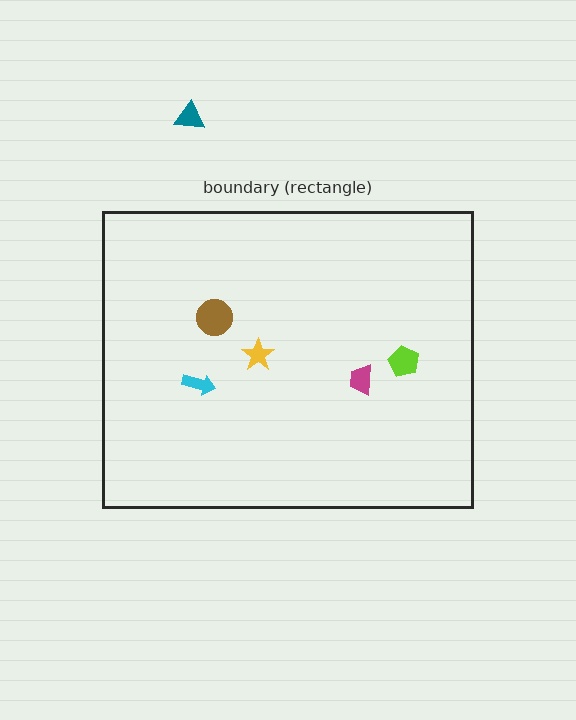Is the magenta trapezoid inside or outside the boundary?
Inside.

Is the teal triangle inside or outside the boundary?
Outside.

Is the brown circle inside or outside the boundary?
Inside.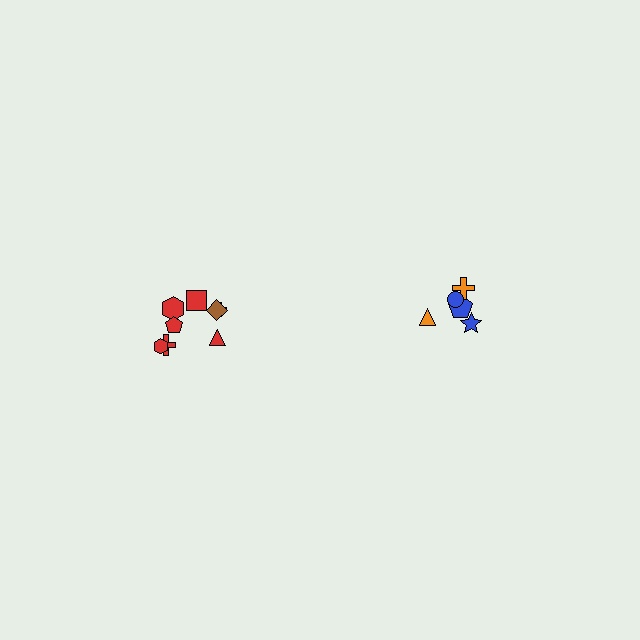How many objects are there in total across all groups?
There are 13 objects.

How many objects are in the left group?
There are 8 objects.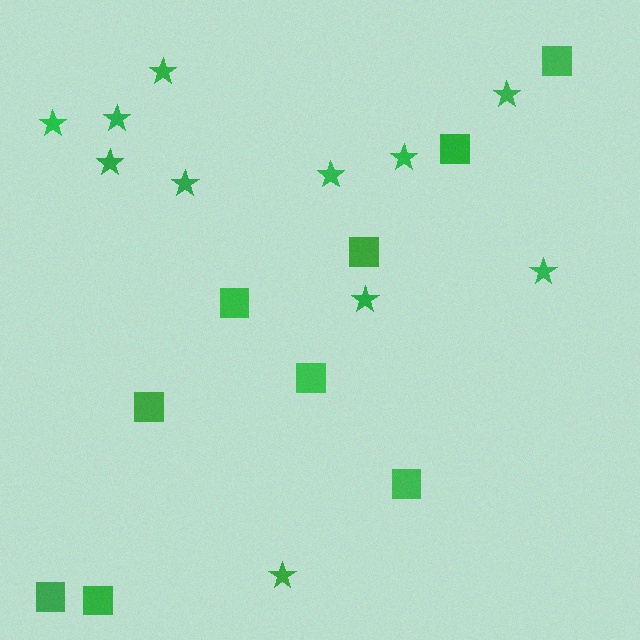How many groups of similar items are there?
There are 2 groups: one group of stars (11) and one group of squares (9).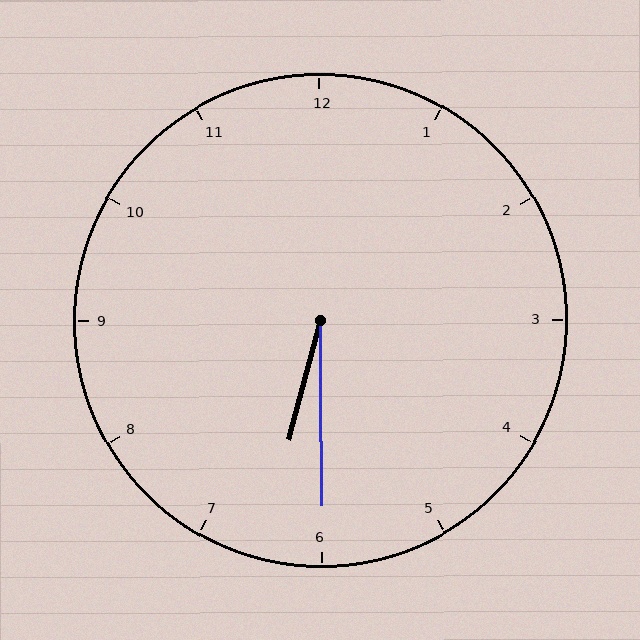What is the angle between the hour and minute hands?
Approximately 15 degrees.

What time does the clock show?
6:30.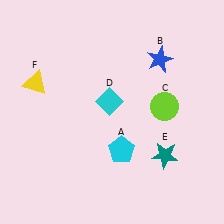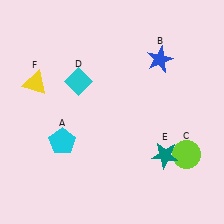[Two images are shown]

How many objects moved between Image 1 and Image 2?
3 objects moved between the two images.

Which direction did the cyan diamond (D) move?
The cyan diamond (D) moved left.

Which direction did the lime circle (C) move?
The lime circle (C) moved down.